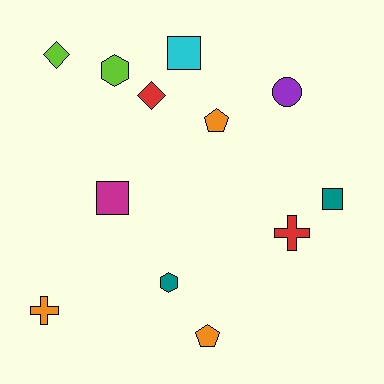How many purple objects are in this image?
There is 1 purple object.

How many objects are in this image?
There are 12 objects.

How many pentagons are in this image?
There are 2 pentagons.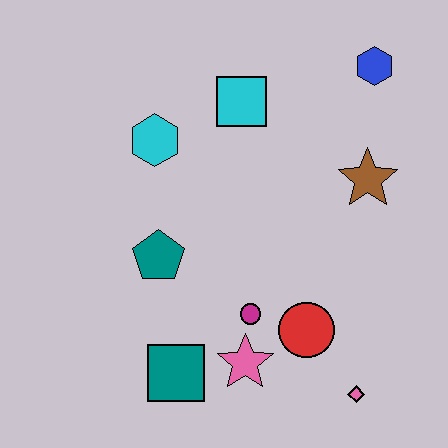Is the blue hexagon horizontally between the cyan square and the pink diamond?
No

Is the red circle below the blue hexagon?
Yes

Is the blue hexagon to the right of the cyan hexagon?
Yes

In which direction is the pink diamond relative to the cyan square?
The pink diamond is below the cyan square.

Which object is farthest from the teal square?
The blue hexagon is farthest from the teal square.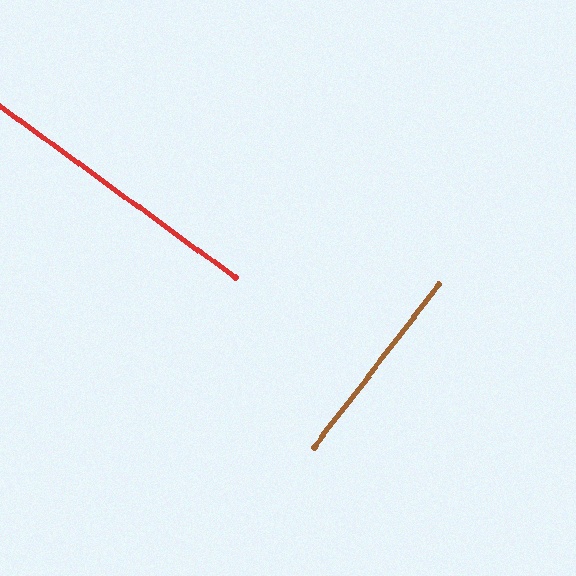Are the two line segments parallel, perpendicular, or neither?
Perpendicular — they meet at approximately 89°.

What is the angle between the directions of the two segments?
Approximately 89 degrees.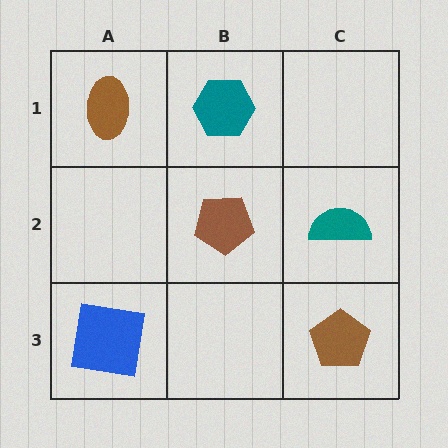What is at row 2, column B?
A brown pentagon.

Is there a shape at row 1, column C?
No, that cell is empty.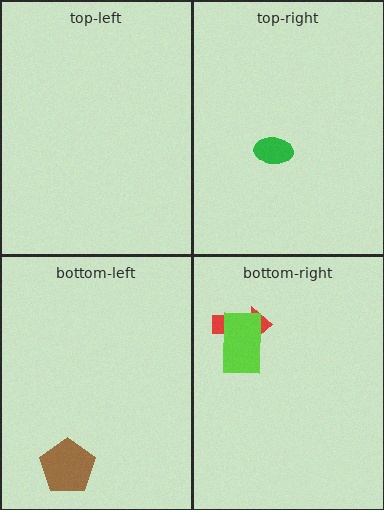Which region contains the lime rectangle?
The bottom-right region.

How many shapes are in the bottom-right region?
2.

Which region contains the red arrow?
The bottom-right region.